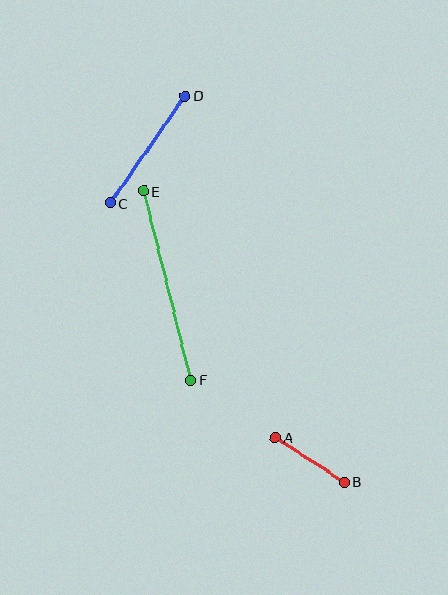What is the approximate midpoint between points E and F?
The midpoint is at approximately (167, 286) pixels.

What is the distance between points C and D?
The distance is approximately 131 pixels.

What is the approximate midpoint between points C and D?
The midpoint is at approximately (148, 150) pixels.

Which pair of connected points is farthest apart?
Points E and F are farthest apart.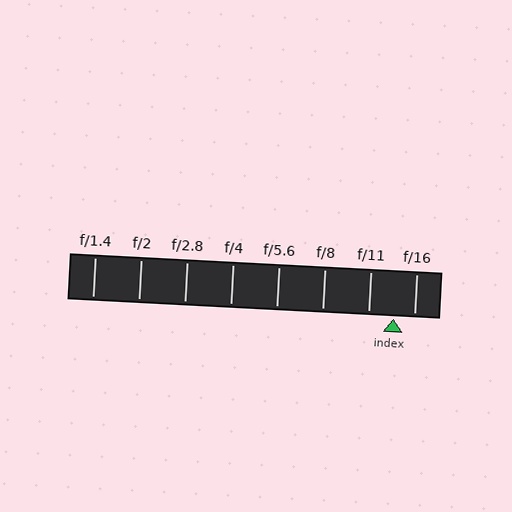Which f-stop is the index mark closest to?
The index mark is closest to f/16.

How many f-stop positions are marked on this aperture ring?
There are 8 f-stop positions marked.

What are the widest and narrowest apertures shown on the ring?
The widest aperture shown is f/1.4 and the narrowest is f/16.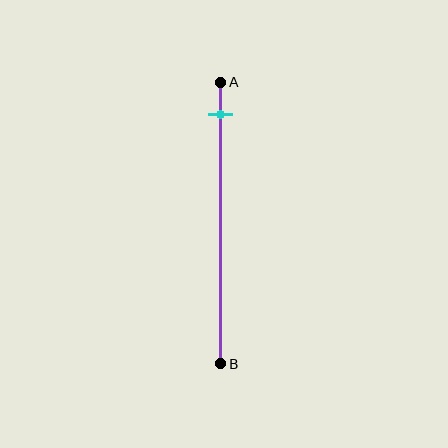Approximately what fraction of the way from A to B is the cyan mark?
The cyan mark is approximately 10% of the way from A to B.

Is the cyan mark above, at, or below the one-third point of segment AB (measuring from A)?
The cyan mark is above the one-third point of segment AB.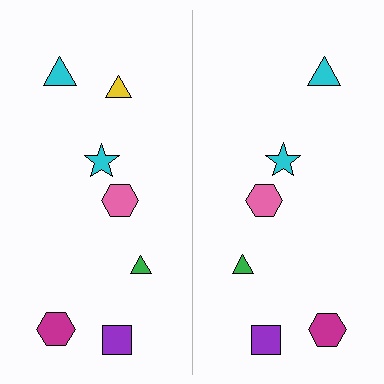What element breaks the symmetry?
A yellow triangle is missing from the right side.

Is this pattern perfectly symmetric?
No, the pattern is not perfectly symmetric. A yellow triangle is missing from the right side.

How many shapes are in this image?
There are 13 shapes in this image.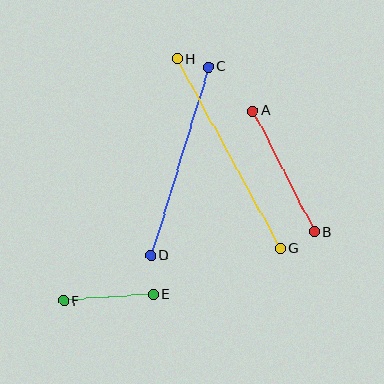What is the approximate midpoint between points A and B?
The midpoint is at approximately (284, 172) pixels.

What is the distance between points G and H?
The distance is approximately 216 pixels.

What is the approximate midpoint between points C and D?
The midpoint is at approximately (180, 161) pixels.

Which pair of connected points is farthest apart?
Points G and H are farthest apart.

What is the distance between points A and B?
The distance is approximately 136 pixels.